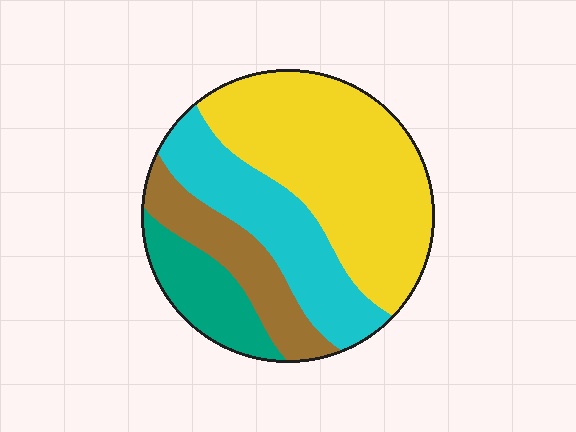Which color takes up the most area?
Yellow, at roughly 45%.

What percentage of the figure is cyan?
Cyan covers about 25% of the figure.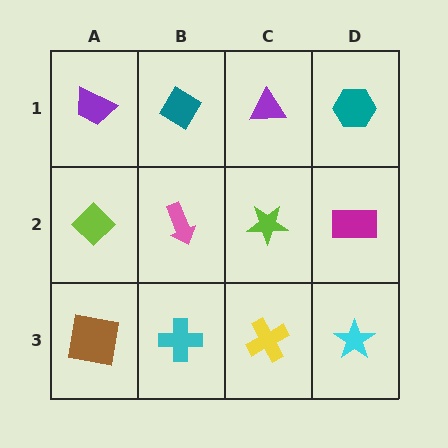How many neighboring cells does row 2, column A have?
3.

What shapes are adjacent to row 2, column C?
A purple triangle (row 1, column C), a yellow cross (row 3, column C), a pink arrow (row 2, column B), a magenta rectangle (row 2, column D).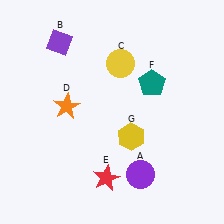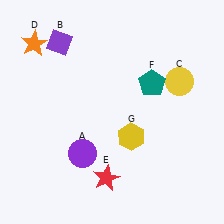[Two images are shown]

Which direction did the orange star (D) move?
The orange star (D) moved up.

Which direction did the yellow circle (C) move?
The yellow circle (C) moved right.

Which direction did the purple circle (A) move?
The purple circle (A) moved left.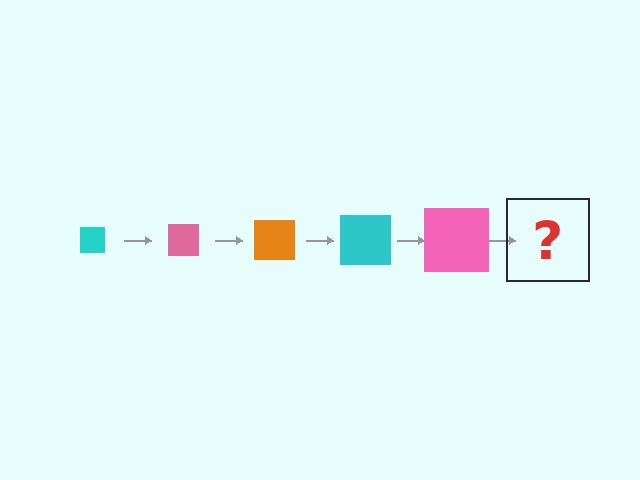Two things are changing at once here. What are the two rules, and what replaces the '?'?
The two rules are that the square grows larger each step and the color cycles through cyan, pink, and orange. The '?' should be an orange square, larger than the previous one.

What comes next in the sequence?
The next element should be an orange square, larger than the previous one.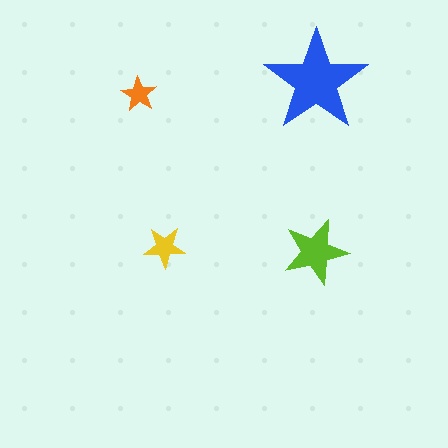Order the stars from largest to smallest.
the blue one, the lime one, the yellow one, the orange one.